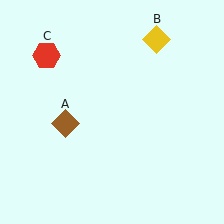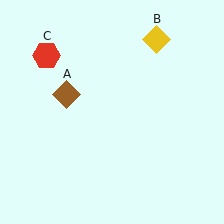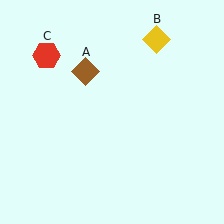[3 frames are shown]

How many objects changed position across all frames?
1 object changed position: brown diamond (object A).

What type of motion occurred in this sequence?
The brown diamond (object A) rotated clockwise around the center of the scene.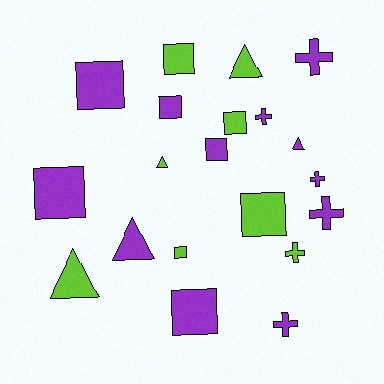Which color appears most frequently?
Purple, with 12 objects.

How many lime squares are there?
There are 4 lime squares.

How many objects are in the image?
There are 20 objects.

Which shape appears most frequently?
Square, with 9 objects.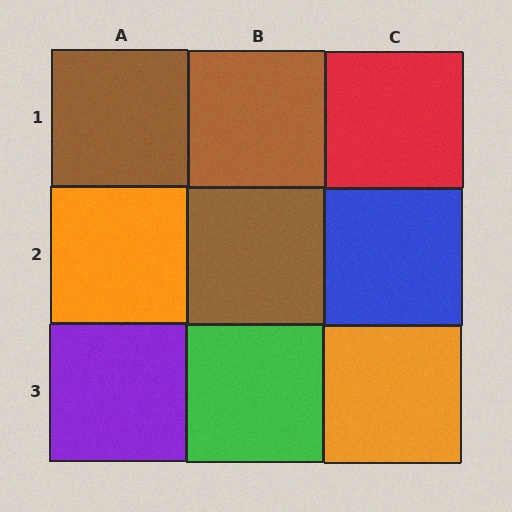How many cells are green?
1 cell is green.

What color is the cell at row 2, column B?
Brown.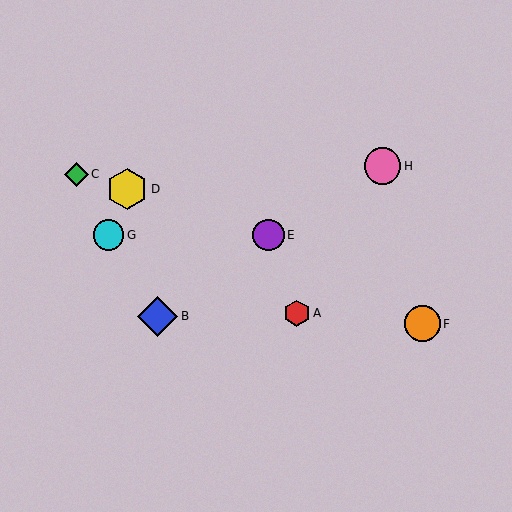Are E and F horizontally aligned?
No, E is at y≈235 and F is at y≈324.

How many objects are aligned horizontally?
2 objects (E, G) are aligned horizontally.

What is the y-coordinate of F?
Object F is at y≈324.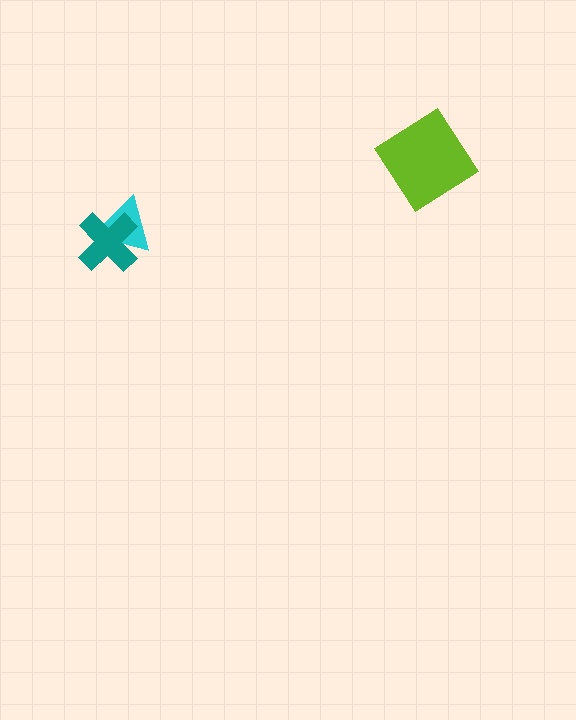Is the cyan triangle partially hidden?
Yes, it is partially covered by another shape.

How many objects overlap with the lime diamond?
0 objects overlap with the lime diamond.